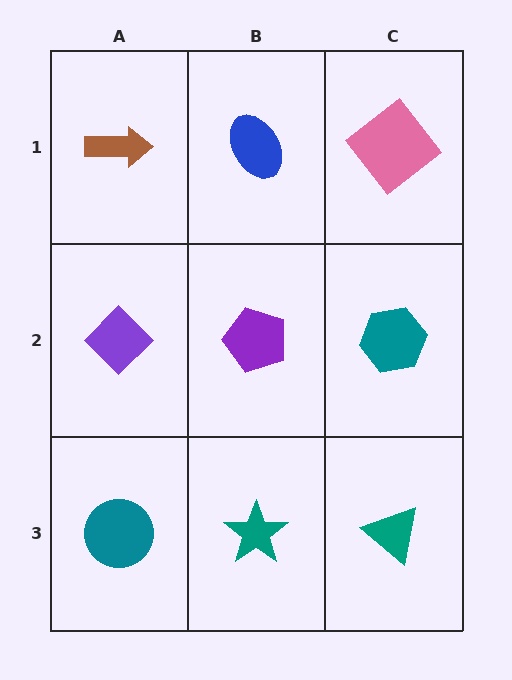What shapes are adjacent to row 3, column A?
A purple diamond (row 2, column A), a teal star (row 3, column B).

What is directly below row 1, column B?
A purple pentagon.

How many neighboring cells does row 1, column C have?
2.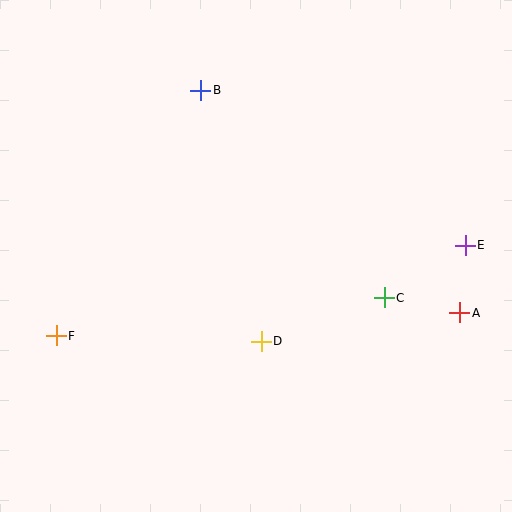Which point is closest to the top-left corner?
Point B is closest to the top-left corner.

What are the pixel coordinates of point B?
Point B is at (201, 90).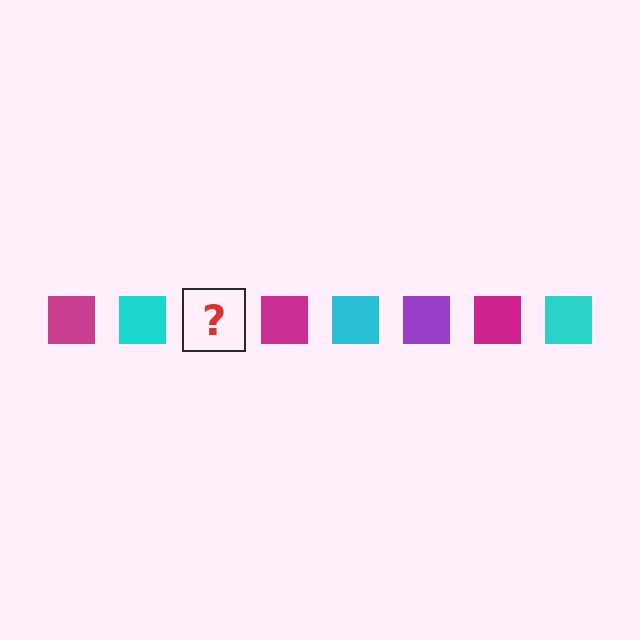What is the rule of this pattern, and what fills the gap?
The rule is that the pattern cycles through magenta, cyan, purple squares. The gap should be filled with a purple square.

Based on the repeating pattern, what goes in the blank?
The blank should be a purple square.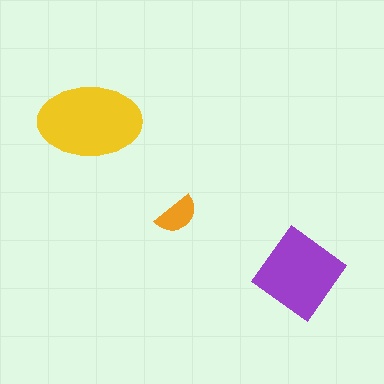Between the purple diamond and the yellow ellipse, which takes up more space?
The yellow ellipse.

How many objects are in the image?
There are 3 objects in the image.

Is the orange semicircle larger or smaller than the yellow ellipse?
Smaller.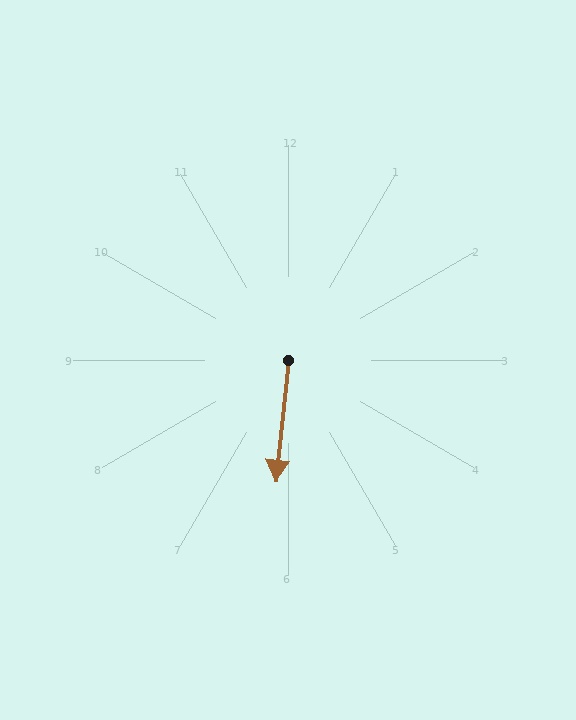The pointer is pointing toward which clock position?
Roughly 6 o'clock.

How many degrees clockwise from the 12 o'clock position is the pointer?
Approximately 186 degrees.